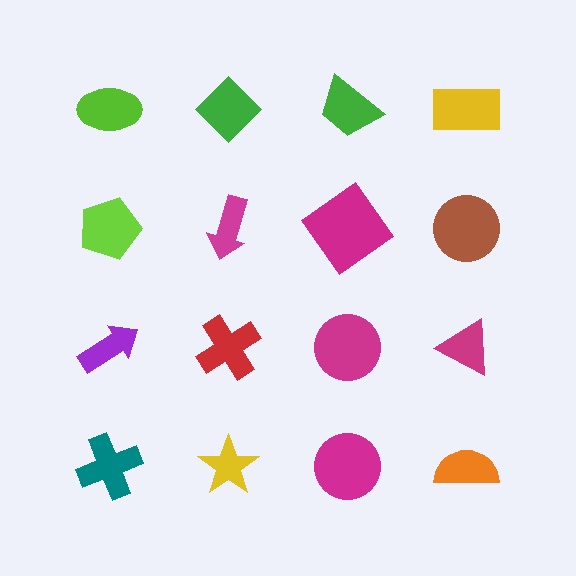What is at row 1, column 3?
A green trapezoid.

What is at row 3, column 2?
A red cross.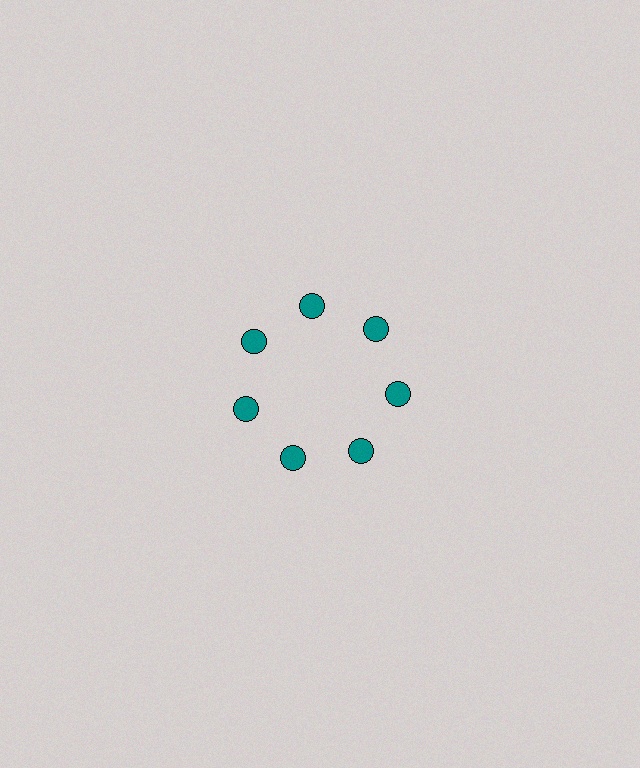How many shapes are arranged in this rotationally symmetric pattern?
There are 7 shapes, arranged in 7 groups of 1.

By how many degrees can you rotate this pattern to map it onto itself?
The pattern maps onto itself every 51 degrees of rotation.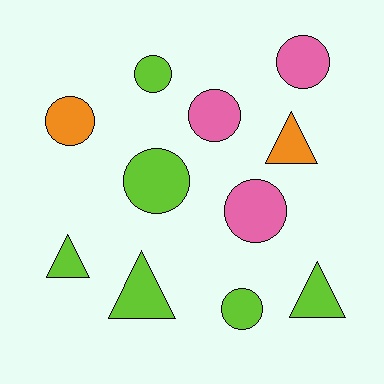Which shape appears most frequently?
Circle, with 7 objects.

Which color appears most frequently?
Lime, with 6 objects.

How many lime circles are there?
There are 3 lime circles.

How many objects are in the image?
There are 11 objects.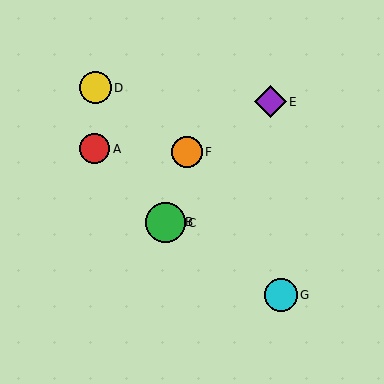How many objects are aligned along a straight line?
3 objects (B, C, E) are aligned along a straight line.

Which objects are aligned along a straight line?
Objects B, C, E are aligned along a straight line.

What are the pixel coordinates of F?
Object F is at (187, 152).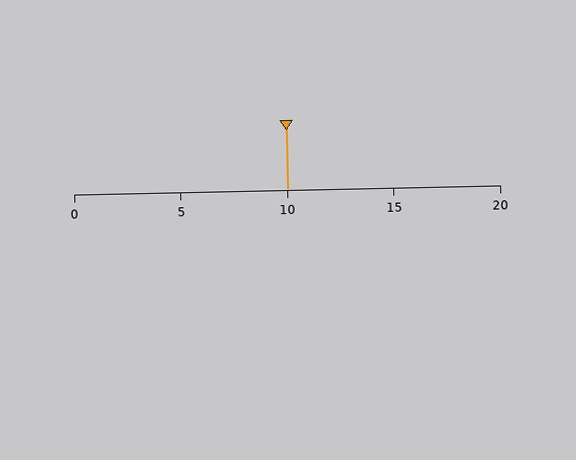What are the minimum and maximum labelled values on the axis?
The axis runs from 0 to 20.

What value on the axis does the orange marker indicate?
The marker indicates approximately 10.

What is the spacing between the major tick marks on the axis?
The major ticks are spaced 5 apart.